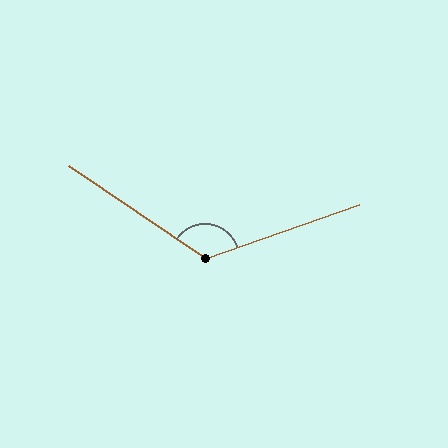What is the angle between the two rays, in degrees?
Approximately 127 degrees.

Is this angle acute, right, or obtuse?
It is obtuse.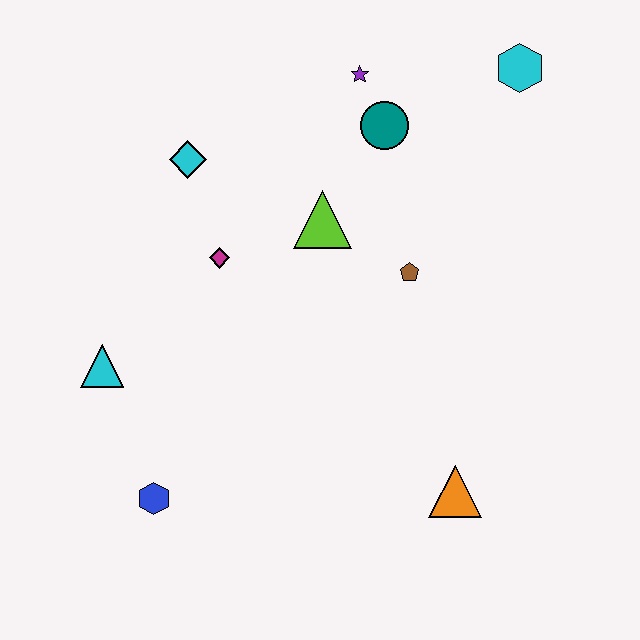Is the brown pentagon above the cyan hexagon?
No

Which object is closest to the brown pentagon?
The lime triangle is closest to the brown pentagon.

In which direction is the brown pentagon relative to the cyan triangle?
The brown pentagon is to the right of the cyan triangle.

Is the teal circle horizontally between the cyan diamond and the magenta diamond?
No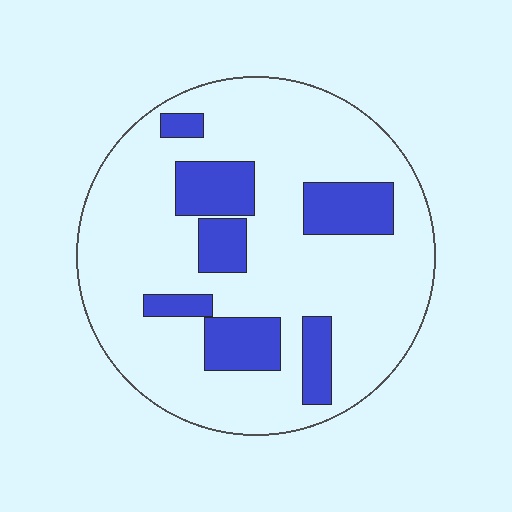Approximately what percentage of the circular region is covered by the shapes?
Approximately 20%.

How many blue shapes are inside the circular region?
7.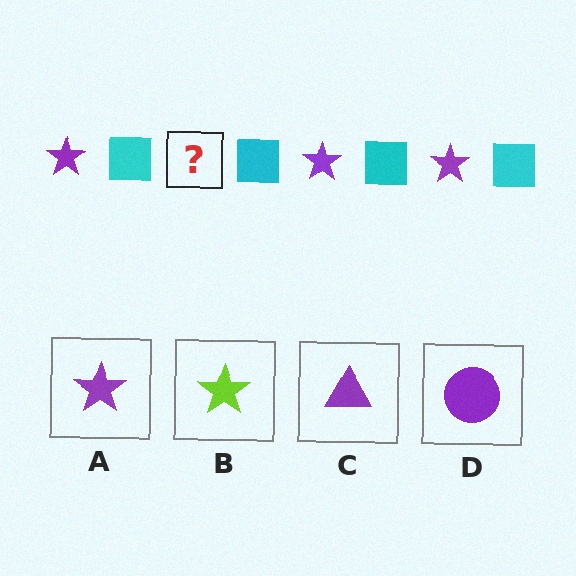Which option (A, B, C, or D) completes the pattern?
A.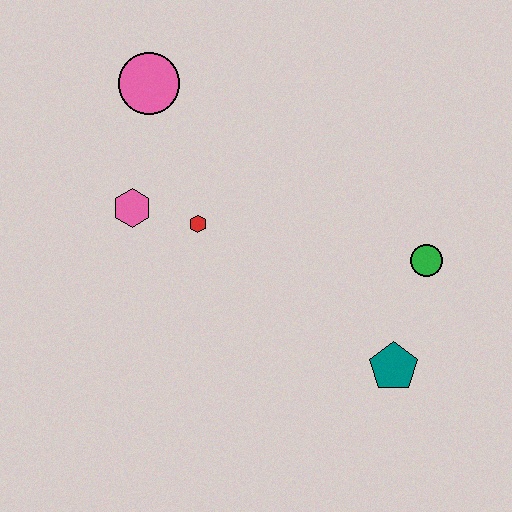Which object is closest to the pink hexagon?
The red hexagon is closest to the pink hexagon.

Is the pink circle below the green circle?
No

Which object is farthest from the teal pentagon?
The pink circle is farthest from the teal pentagon.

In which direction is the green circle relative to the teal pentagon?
The green circle is above the teal pentagon.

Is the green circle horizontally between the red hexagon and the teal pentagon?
No